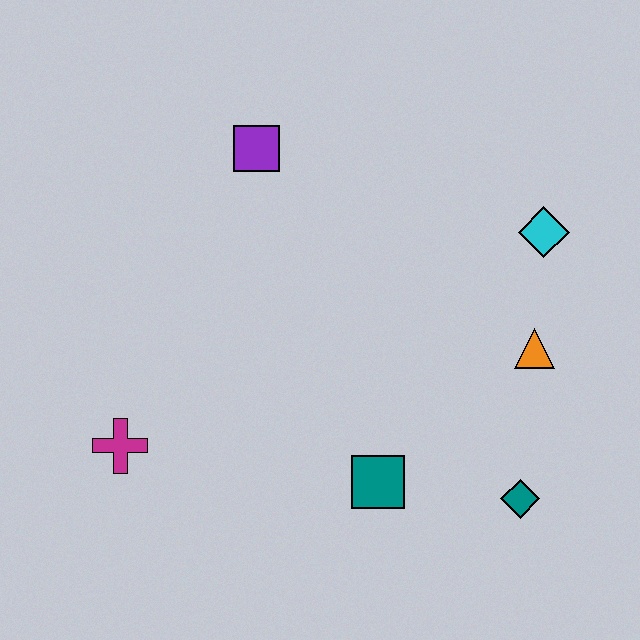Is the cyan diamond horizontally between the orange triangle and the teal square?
No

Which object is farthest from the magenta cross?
The cyan diamond is farthest from the magenta cross.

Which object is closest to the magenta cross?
The teal square is closest to the magenta cross.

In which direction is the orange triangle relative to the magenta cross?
The orange triangle is to the right of the magenta cross.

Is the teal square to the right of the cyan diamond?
No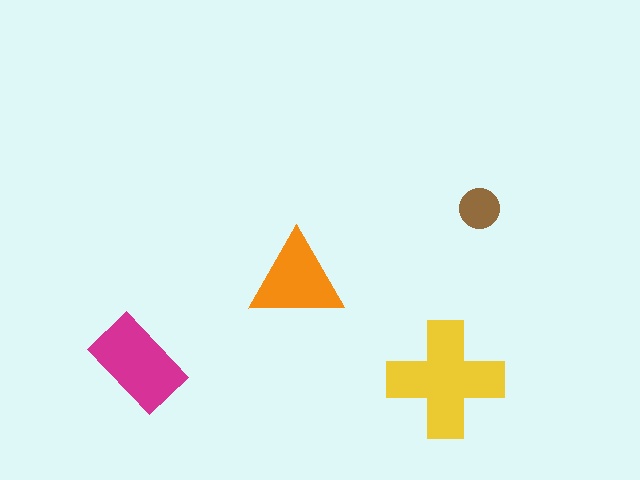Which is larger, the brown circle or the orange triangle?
The orange triangle.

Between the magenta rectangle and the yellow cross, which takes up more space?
The yellow cross.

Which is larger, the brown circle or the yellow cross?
The yellow cross.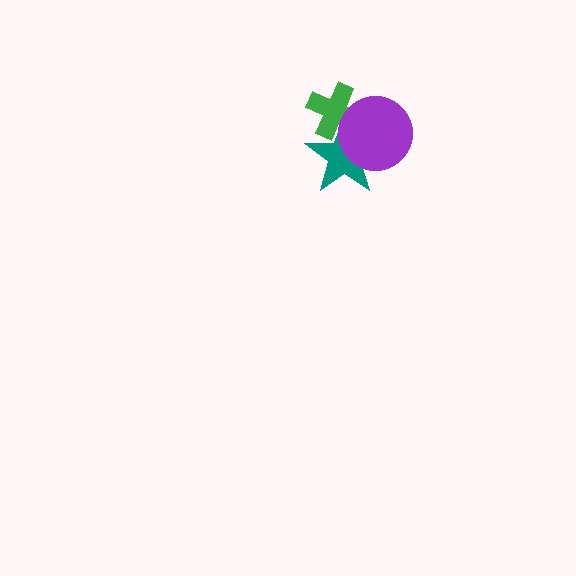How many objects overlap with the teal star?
2 objects overlap with the teal star.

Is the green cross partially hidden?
Yes, it is partially covered by another shape.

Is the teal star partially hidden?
Yes, it is partially covered by another shape.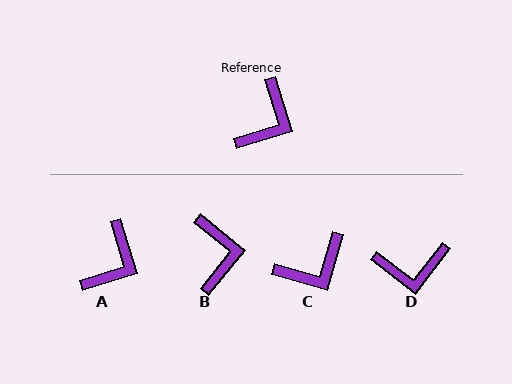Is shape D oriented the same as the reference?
No, it is off by about 54 degrees.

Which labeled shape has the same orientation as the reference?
A.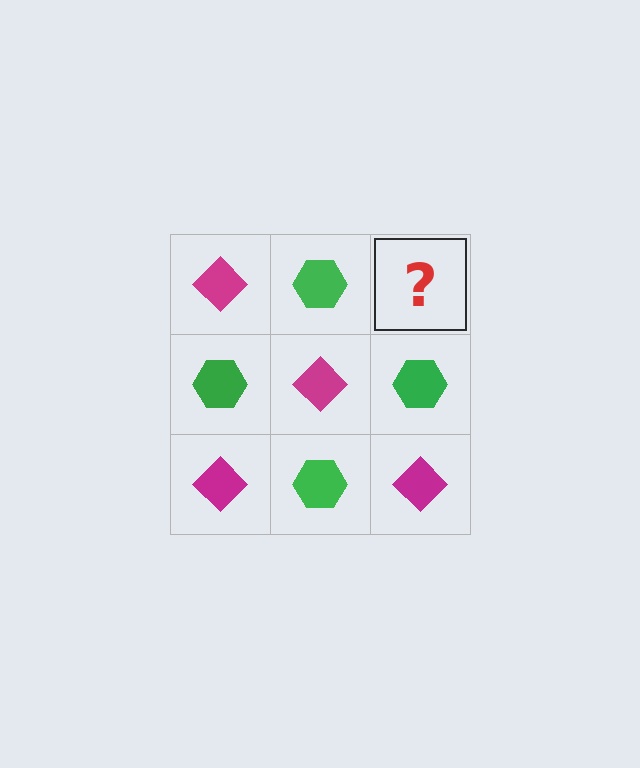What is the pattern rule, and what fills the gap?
The rule is that it alternates magenta diamond and green hexagon in a checkerboard pattern. The gap should be filled with a magenta diamond.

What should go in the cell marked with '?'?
The missing cell should contain a magenta diamond.